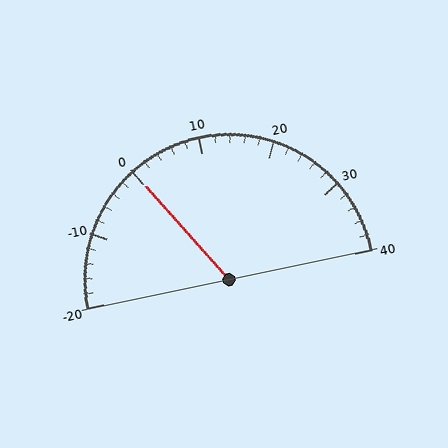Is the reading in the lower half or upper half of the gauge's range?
The reading is in the lower half of the range (-20 to 40).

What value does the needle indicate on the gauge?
The needle indicates approximately 0.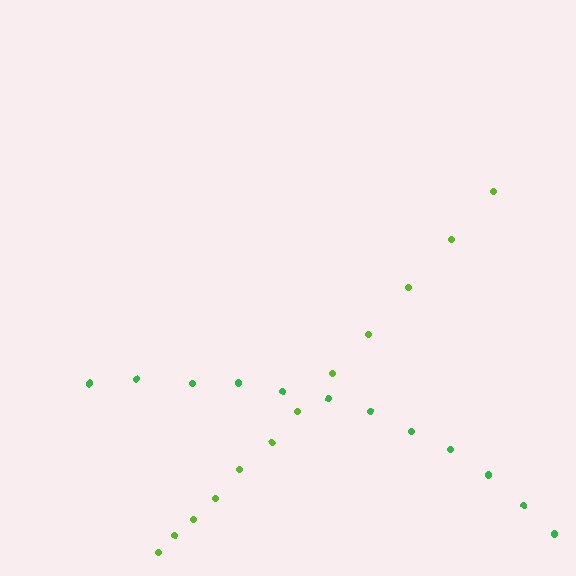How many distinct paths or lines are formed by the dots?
There are 2 distinct paths.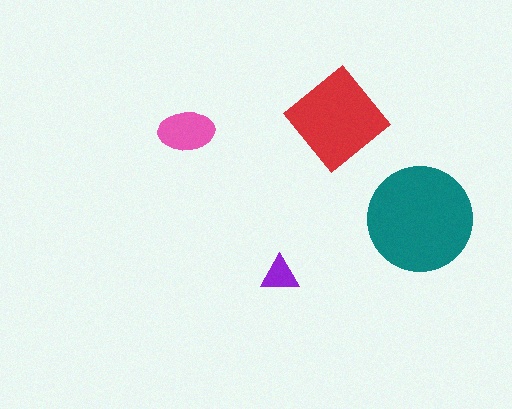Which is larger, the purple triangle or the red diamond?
The red diamond.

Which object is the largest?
The teal circle.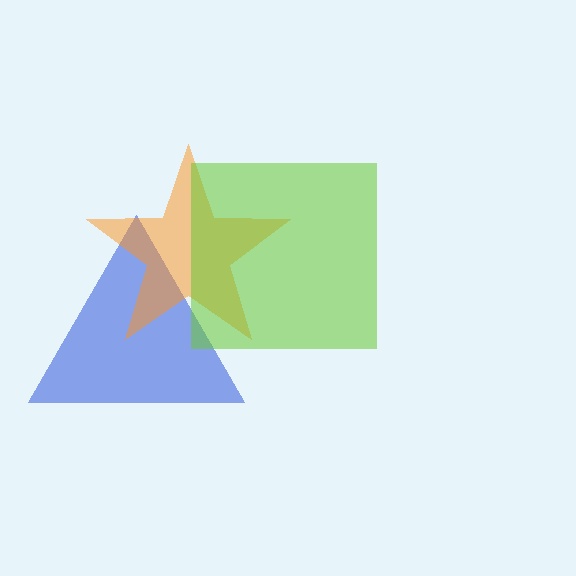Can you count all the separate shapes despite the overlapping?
Yes, there are 3 separate shapes.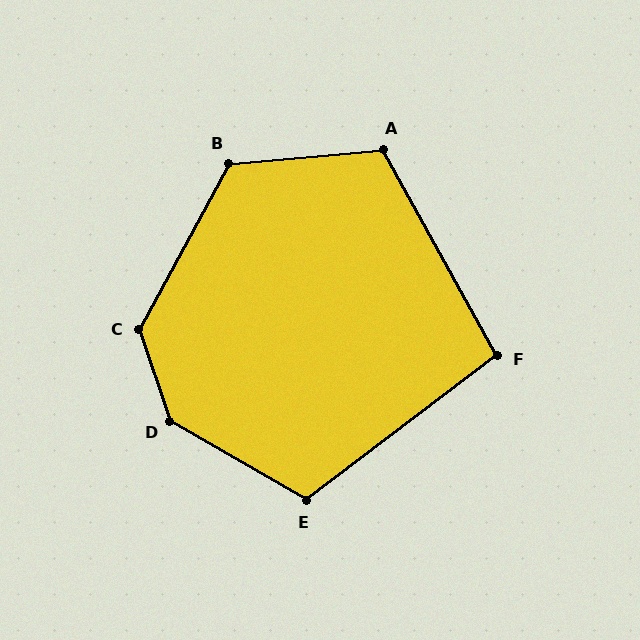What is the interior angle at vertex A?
Approximately 114 degrees (obtuse).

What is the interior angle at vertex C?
Approximately 133 degrees (obtuse).